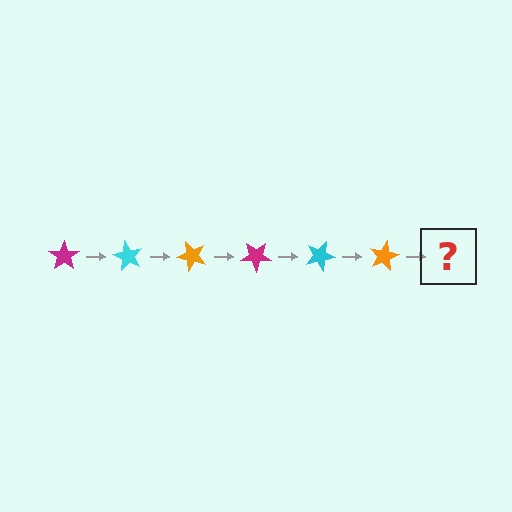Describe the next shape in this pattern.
It should be a magenta star, rotated 360 degrees from the start.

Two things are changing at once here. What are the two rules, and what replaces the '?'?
The two rules are that it rotates 60 degrees each step and the color cycles through magenta, cyan, and orange. The '?' should be a magenta star, rotated 360 degrees from the start.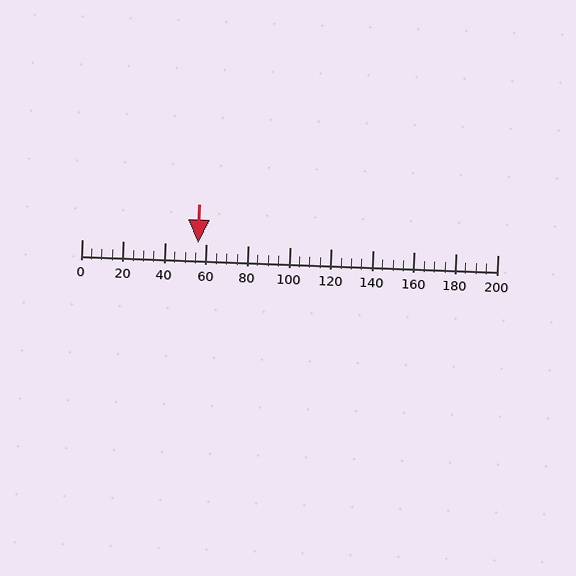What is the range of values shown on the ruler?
The ruler shows values from 0 to 200.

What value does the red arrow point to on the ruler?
The red arrow points to approximately 56.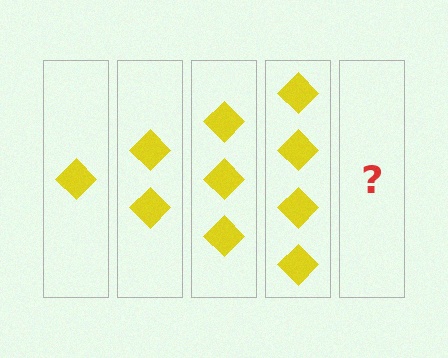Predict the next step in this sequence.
The next step is 5 diamonds.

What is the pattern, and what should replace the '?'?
The pattern is that each step adds one more diamond. The '?' should be 5 diamonds.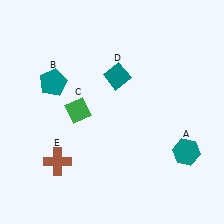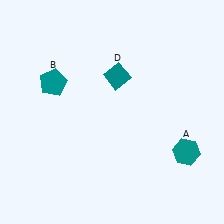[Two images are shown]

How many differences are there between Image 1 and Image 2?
There are 2 differences between the two images.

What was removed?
The brown cross (E), the green diamond (C) were removed in Image 2.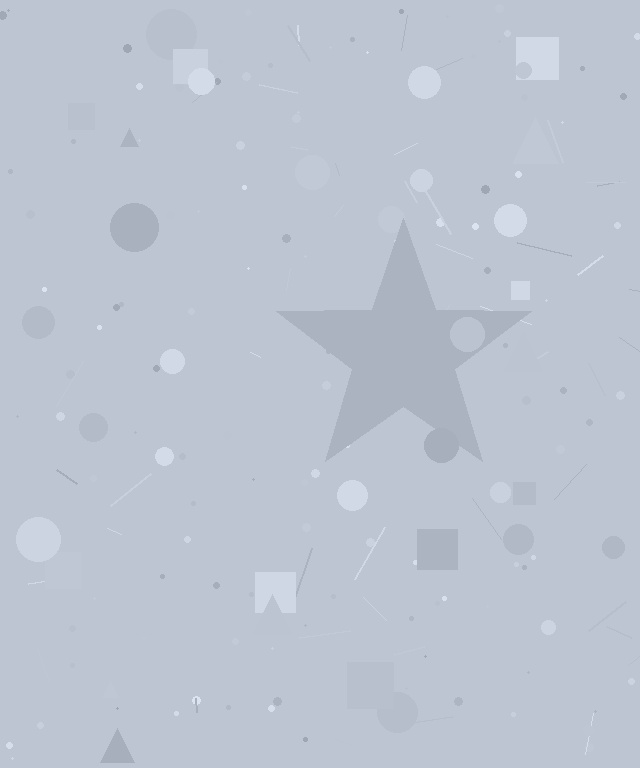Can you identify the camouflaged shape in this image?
The camouflaged shape is a star.